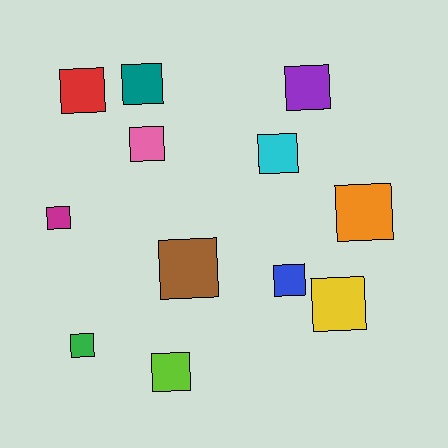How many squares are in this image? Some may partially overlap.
There are 12 squares.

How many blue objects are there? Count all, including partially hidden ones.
There is 1 blue object.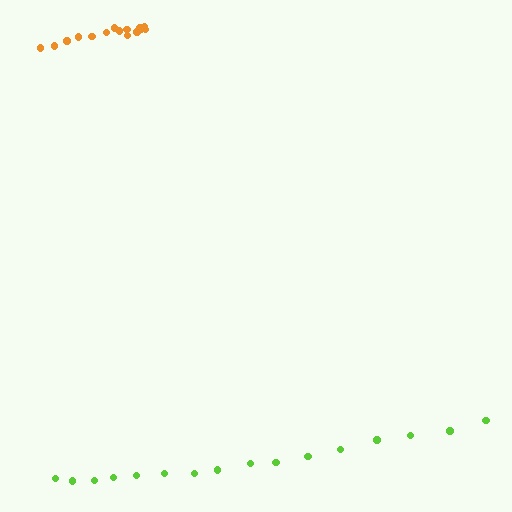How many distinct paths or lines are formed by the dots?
There are 2 distinct paths.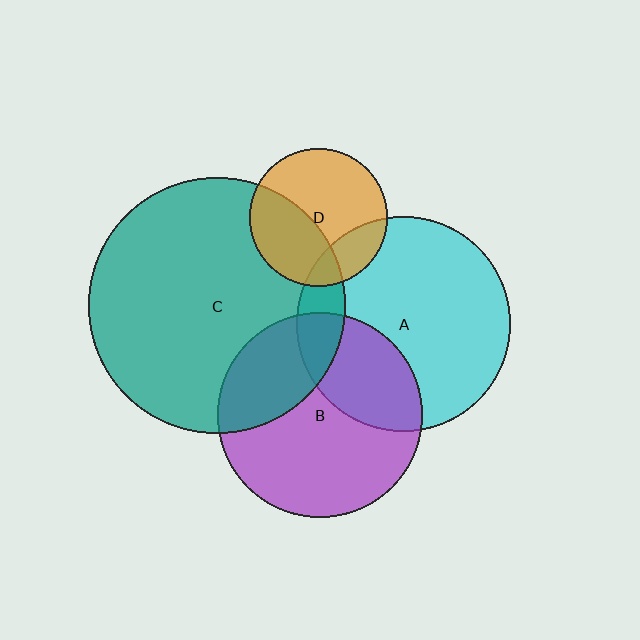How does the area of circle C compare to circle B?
Approximately 1.6 times.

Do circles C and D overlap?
Yes.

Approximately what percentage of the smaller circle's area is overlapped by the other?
Approximately 40%.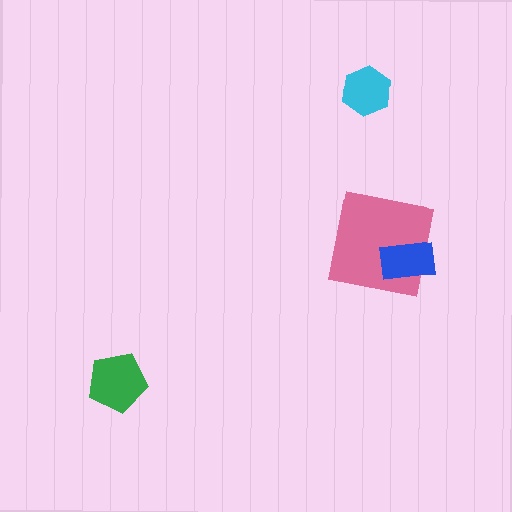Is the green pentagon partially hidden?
No, no other shape covers it.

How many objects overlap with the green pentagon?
0 objects overlap with the green pentagon.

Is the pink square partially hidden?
Yes, it is partially covered by another shape.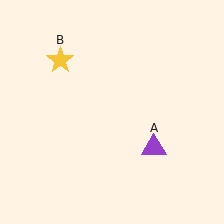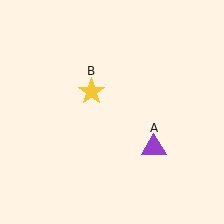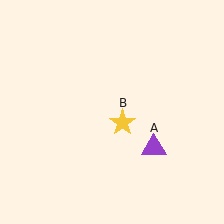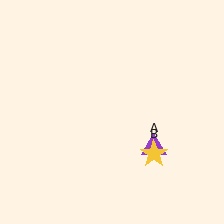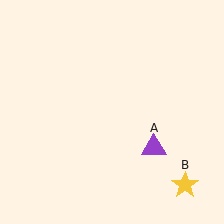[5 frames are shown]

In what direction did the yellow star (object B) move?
The yellow star (object B) moved down and to the right.